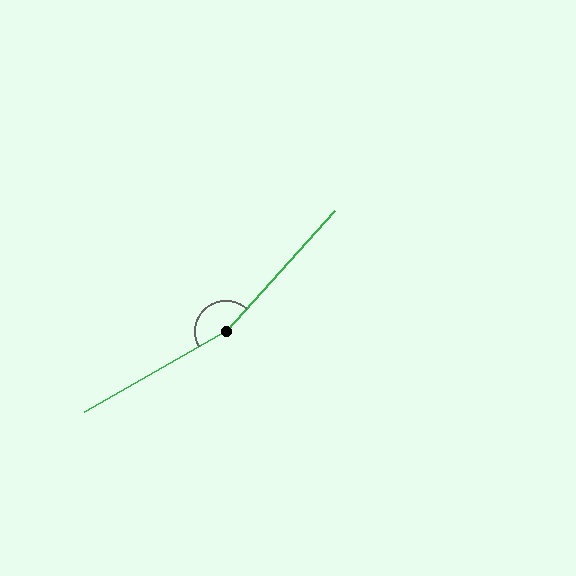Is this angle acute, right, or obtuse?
It is obtuse.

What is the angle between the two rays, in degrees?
Approximately 162 degrees.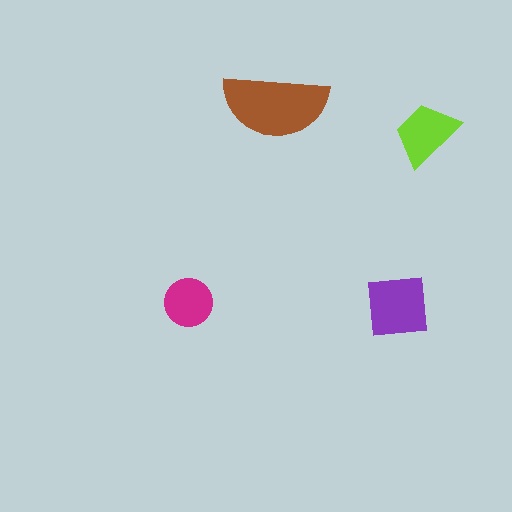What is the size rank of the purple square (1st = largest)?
2nd.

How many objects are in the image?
There are 4 objects in the image.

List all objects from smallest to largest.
The magenta circle, the lime trapezoid, the purple square, the brown semicircle.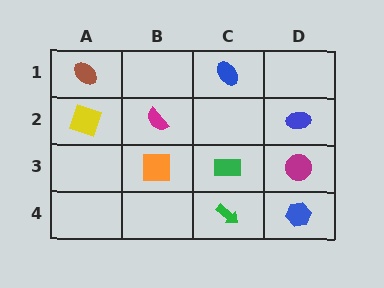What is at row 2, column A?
A yellow square.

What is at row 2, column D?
A blue ellipse.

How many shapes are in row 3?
3 shapes.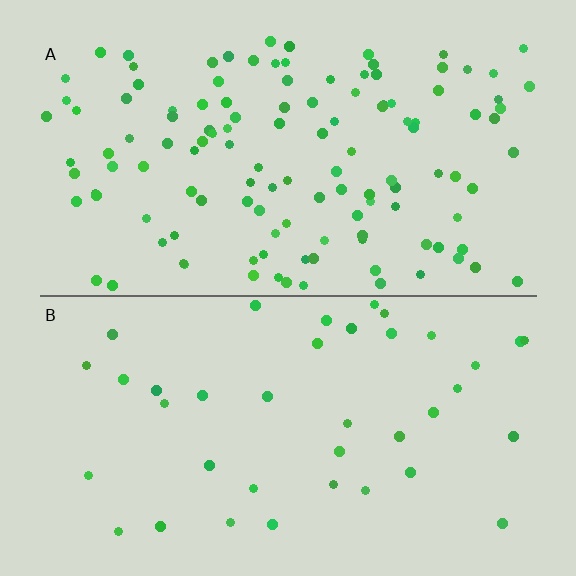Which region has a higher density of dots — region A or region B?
A (the top).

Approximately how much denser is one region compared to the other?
Approximately 3.2× — region A over region B.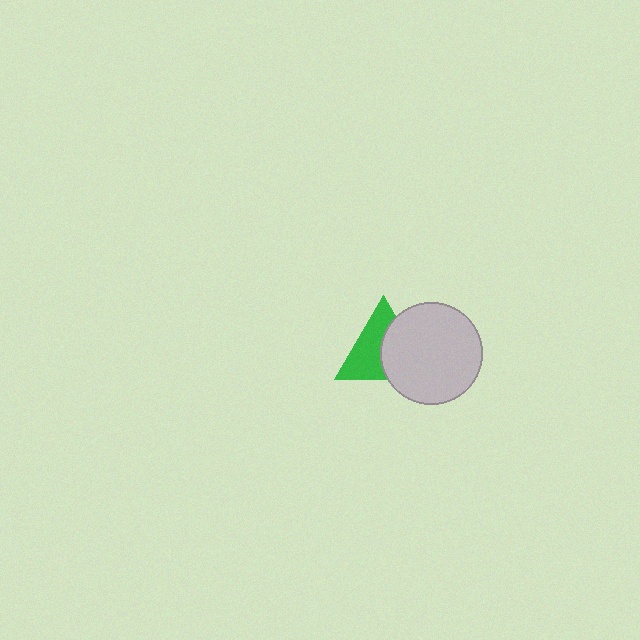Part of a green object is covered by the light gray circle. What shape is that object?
It is a triangle.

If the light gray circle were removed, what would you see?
You would see the complete green triangle.